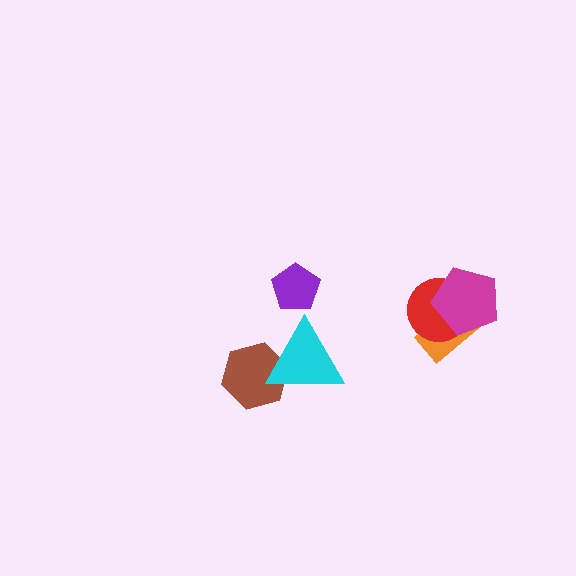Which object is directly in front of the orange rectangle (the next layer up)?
The red circle is directly in front of the orange rectangle.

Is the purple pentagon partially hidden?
No, no other shape covers it.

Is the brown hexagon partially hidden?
Yes, it is partially covered by another shape.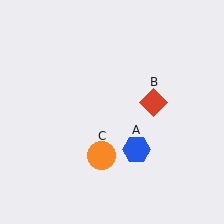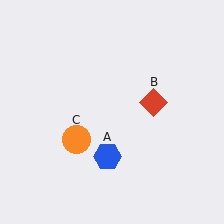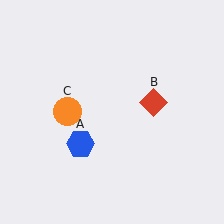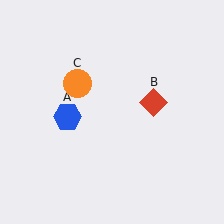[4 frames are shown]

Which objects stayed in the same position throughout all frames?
Red diamond (object B) remained stationary.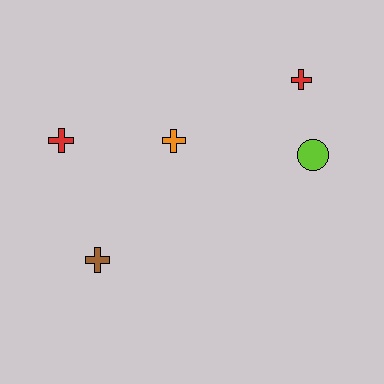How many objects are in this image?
There are 5 objects.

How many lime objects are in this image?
There is 1 lime object.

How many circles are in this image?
There is 1 circle.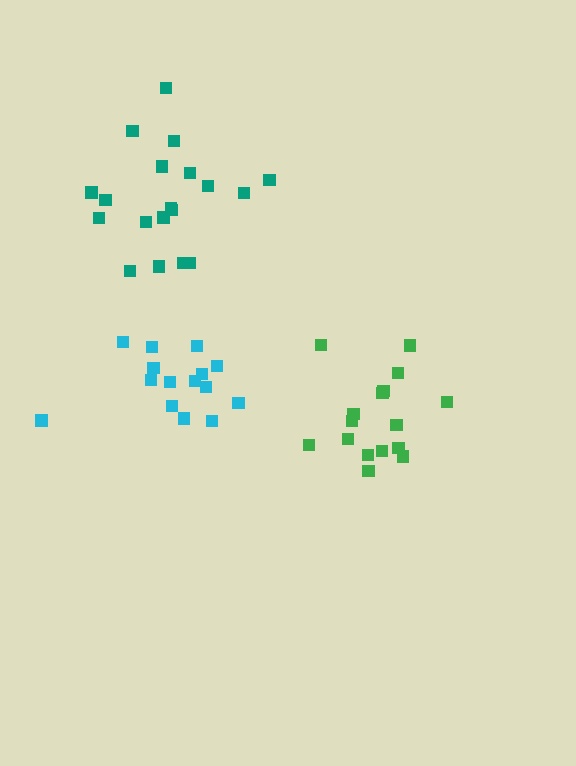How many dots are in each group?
Group 1: 15 dots, Group 2: 19 dots, Group 3: 16 dots (50 total).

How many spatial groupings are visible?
There are 3 spatial groupings.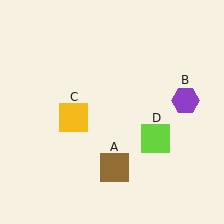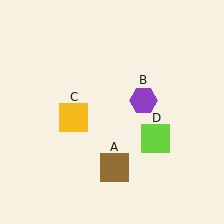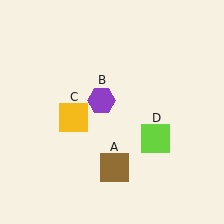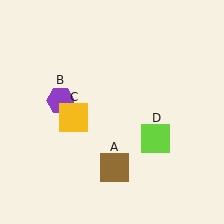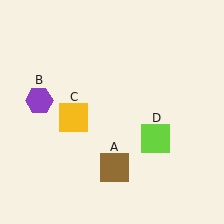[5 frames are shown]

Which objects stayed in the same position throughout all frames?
Brown square (object A) and yellow square (object C) and lime square (object D) remained stationary.